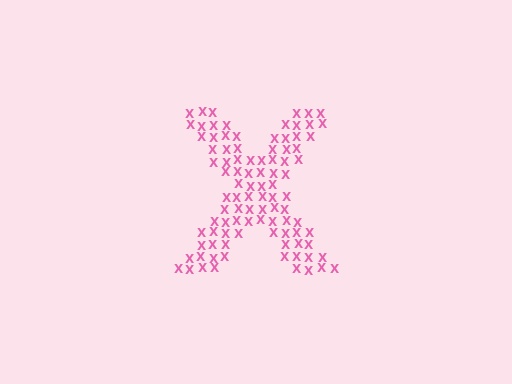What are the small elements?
The small elements are letter X's.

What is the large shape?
The large shape is the letter X.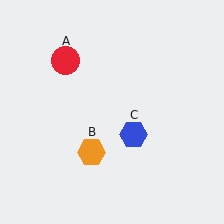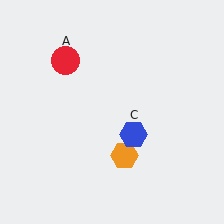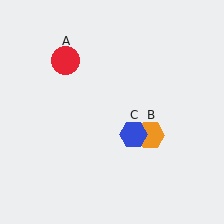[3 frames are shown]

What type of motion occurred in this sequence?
The orange hexagon (object B) rotated counterclockwise around the center of the scene.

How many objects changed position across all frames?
1 object changed position: orange hexagon (object B).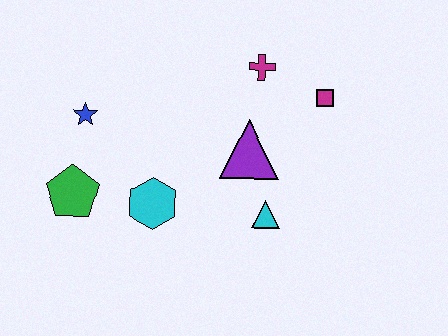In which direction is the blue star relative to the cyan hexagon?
The blue star is above the cyan hexagon.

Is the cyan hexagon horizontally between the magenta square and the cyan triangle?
No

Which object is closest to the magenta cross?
The magenta square is closest to the magenta cross.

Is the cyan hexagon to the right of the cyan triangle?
No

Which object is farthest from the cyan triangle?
The blue star is farthest from the cyan triangle.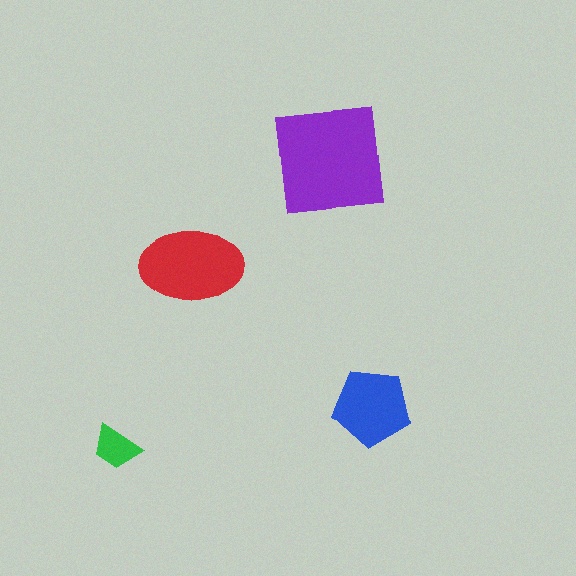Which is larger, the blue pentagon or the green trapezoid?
The blue pentagon.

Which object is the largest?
The purple square.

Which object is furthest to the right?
The blue pentagon is rightmost.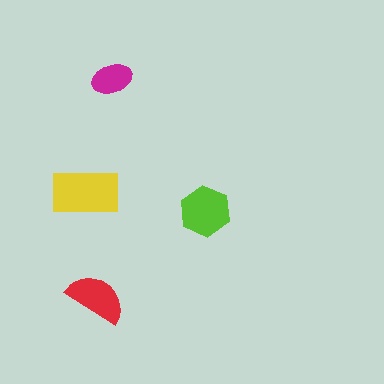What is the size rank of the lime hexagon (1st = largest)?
2nd.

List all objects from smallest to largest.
The magenta ellipse, the red semicircle, the lime hexagon, the yellow rectangle.